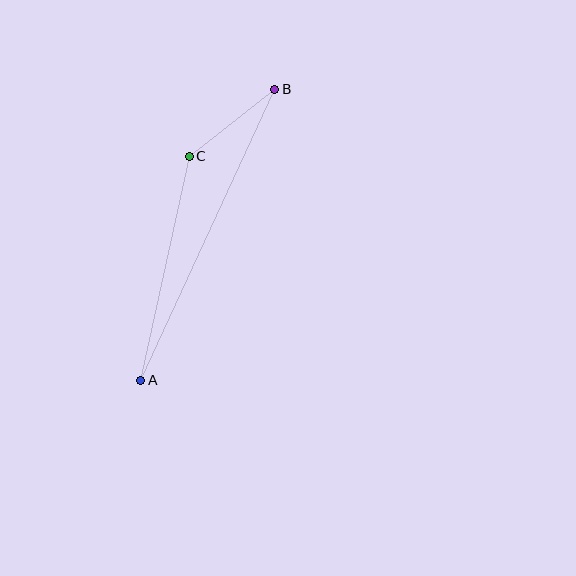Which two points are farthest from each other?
Points A and B are farthest from each other.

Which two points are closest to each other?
Points B and C are closest to each other.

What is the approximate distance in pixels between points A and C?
The distance between A and C is approximately 229 pixels.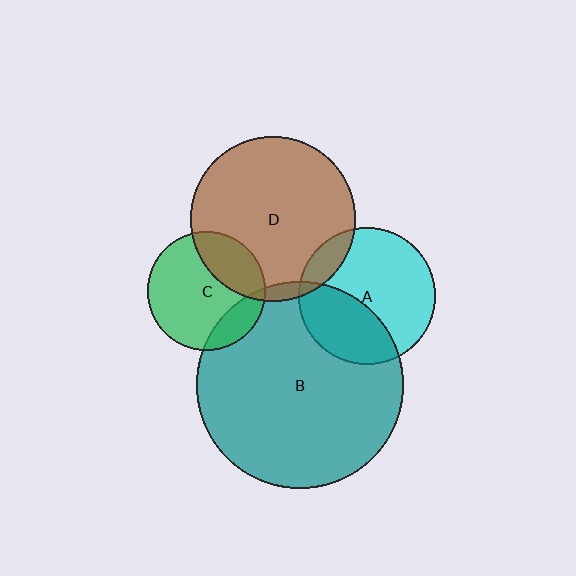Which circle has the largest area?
Circle B (teal).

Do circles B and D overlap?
Yes.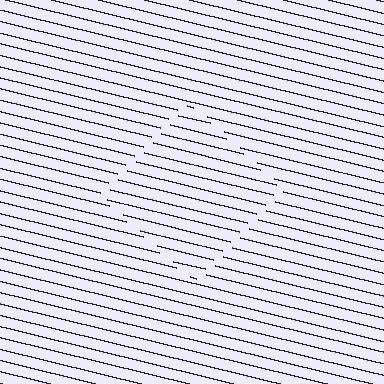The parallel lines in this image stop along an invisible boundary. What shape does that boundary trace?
An illusory square. The interior of the shape contains the same grating, shifted by half a period — the contour is defined by the phase discontinuity where line-ends from the inner and outer gratings abut.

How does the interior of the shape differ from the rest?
The interior of the shape contains the same grating, shifted by half a period — the contour is defined by the phase discontinuity where line-ends from the inner and outer gratings abut.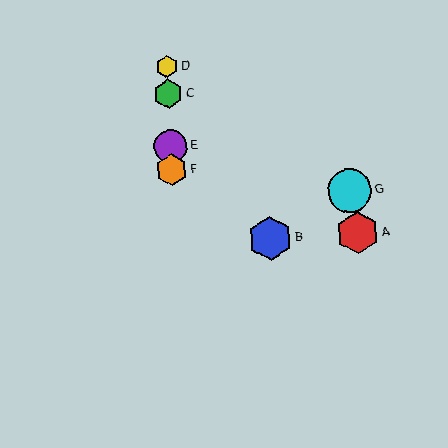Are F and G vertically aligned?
No, F is at x≈172 and G is at x≈350.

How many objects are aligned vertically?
4 objects (C, D, E, F) are aligned vertically.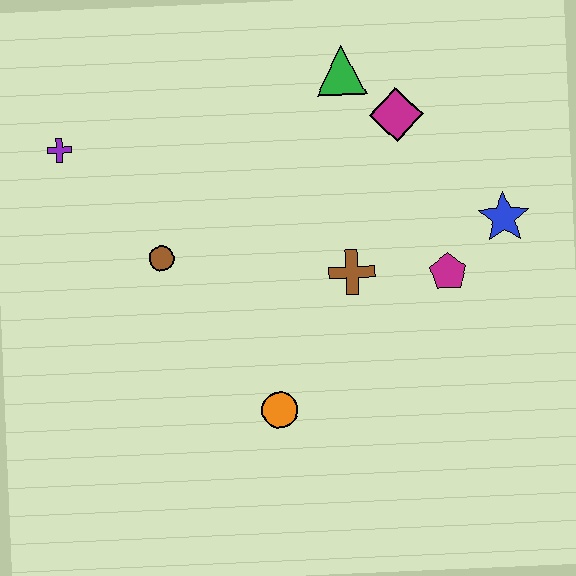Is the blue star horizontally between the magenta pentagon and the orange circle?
No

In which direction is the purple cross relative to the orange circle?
The purple cross is above the orange circle.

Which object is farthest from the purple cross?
The blue star is farthest from the purple cross.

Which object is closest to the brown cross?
The magenta pentagon is closest to the brown cross.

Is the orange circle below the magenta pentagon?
Yes